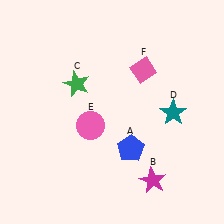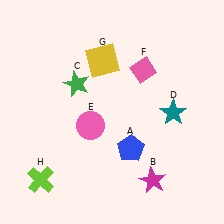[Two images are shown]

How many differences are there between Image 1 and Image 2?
There are 2 differences between the two images.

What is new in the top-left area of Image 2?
A yellow square (G) was added in the top-left area of Image 2.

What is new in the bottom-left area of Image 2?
A lime cross (H) was added in the bottom-left area of Image 2.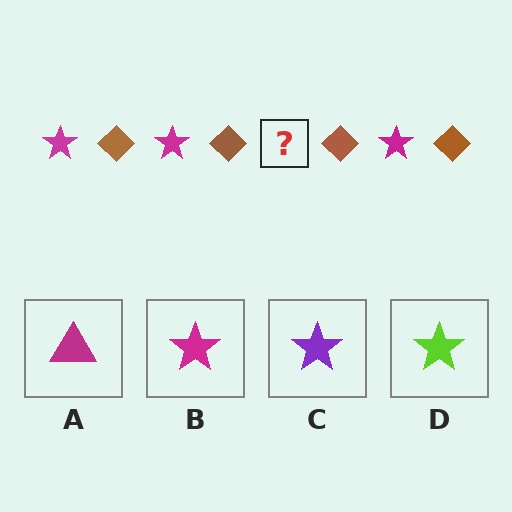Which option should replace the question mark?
Option B.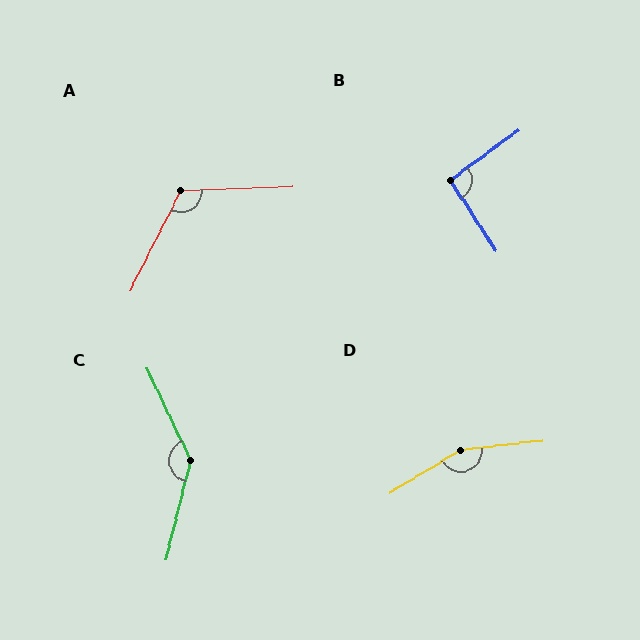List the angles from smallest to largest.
B (93°), A (119°), C (140°), D (155°).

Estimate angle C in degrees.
Approximately 140 degrees.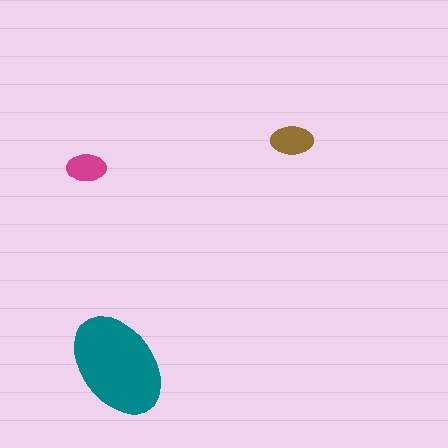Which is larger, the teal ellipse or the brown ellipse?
The teal one.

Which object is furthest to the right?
The brown ellipse is rightmost.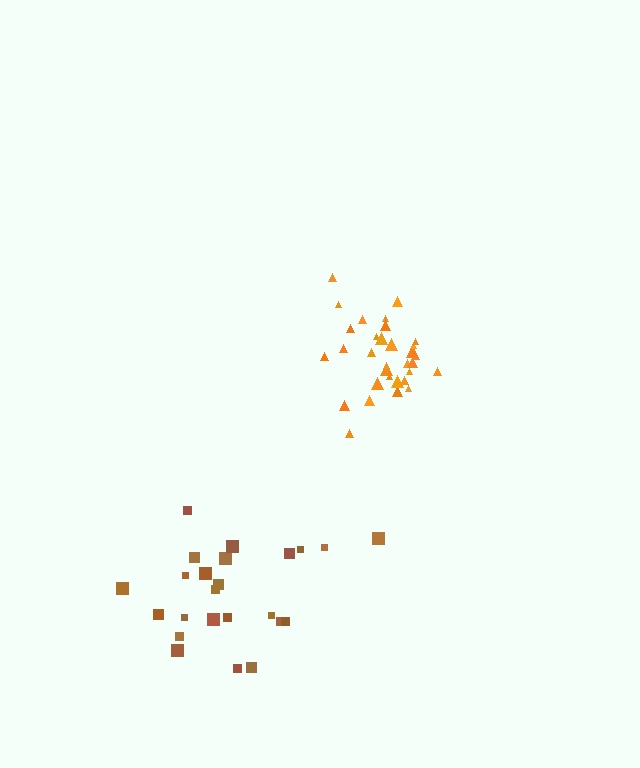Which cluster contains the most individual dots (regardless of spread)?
Orange (32).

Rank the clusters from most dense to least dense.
orange, brown.